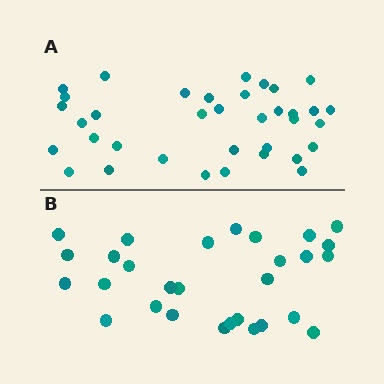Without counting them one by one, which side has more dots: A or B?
Region A (the top region) has more dots.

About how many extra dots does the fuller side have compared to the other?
Region A has roughly 8 or so more dots than region B.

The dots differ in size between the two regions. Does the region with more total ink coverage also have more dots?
No. Region B has more total ink coverage because its dots are larger, but region A actually contains more individual dots. Total area can be misleading — the number of items is what matters here.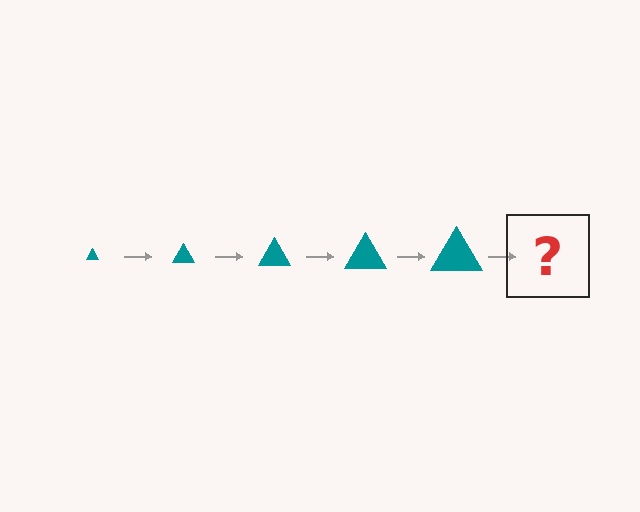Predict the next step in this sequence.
The next step is a teal triangle, larger than the previous one.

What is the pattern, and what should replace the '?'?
The pattern is that the triangle gets progressively larger each step. The '?' should be a teal triangle, larger than the previous one.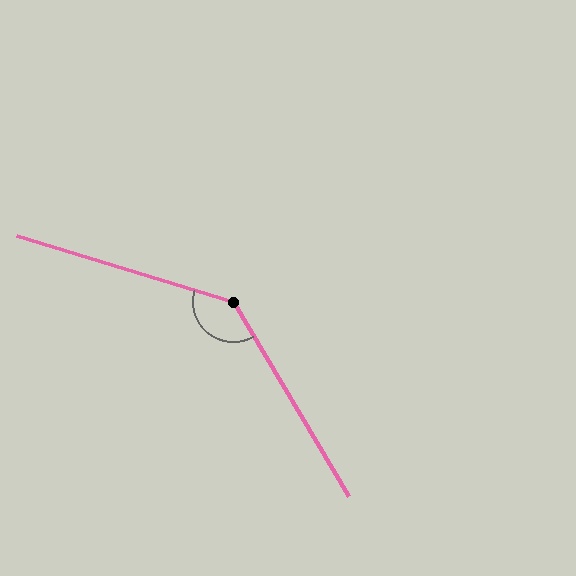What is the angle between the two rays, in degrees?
Approximately 137 degrees.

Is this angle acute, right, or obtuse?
It is obtuse.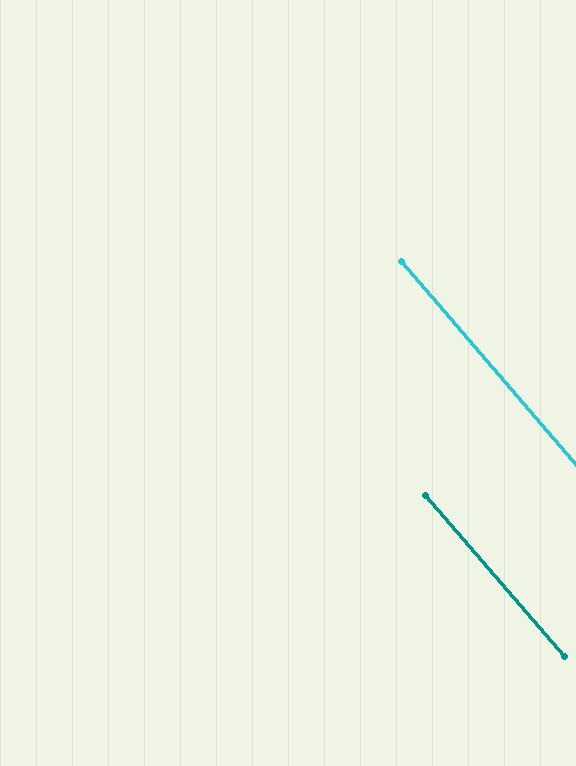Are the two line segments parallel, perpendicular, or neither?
Parallel — their directions differ by only 0.0°.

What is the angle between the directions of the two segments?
Approximately 0 degrees.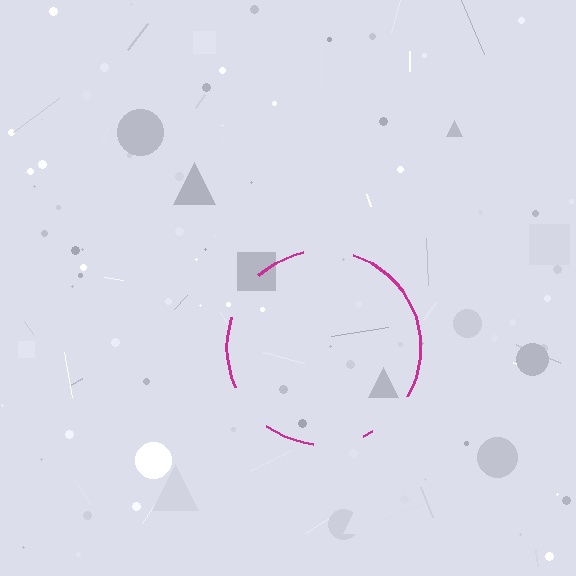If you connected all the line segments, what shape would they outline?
They would outline a circle.